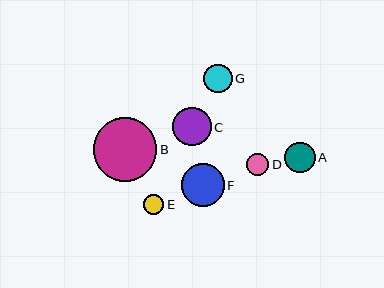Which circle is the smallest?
Circle E is the smallest with a size of approximately 21 pixels.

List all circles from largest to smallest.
From largest to smallest: B, F, C, A, G, D, E.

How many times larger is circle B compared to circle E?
Circle B is approximately 3.1 times the size of circle E.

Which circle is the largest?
Circle B is the largest with a size of approximately 63 pixels.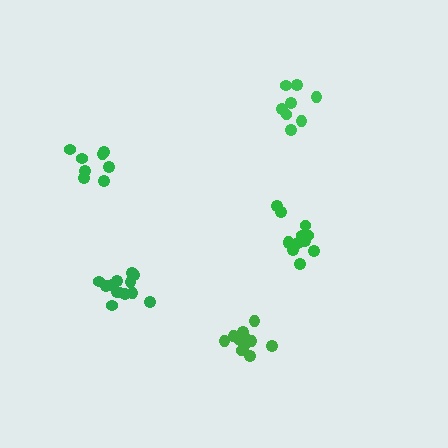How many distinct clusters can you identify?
There are 5 distinct clusters.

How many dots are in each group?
Group 1: 13 dots, Group 2: 8 dots, Group 3: 8 dots, Group 4: 13 dots, Group 5: 12 dots (54 total).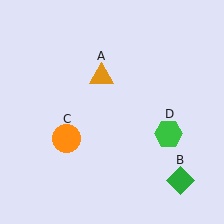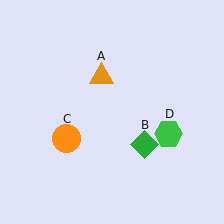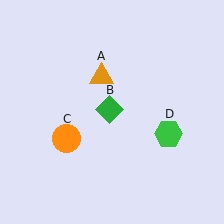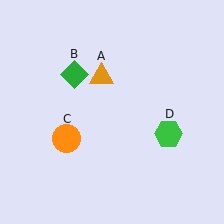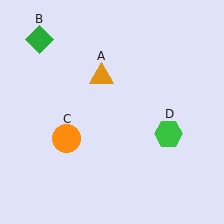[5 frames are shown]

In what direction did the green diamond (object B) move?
The green diamond (object B) moved up and to the left.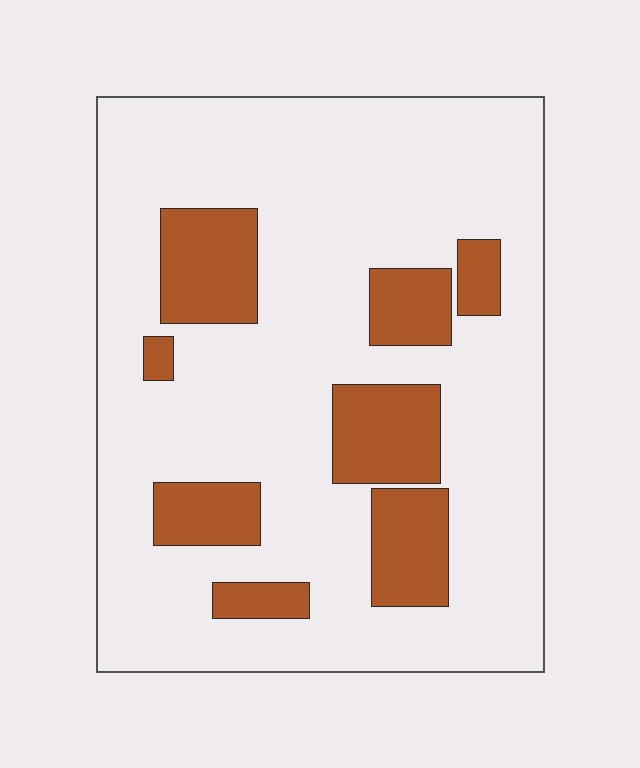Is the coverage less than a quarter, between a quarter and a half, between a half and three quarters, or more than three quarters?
Less than a quarter.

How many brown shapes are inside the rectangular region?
8.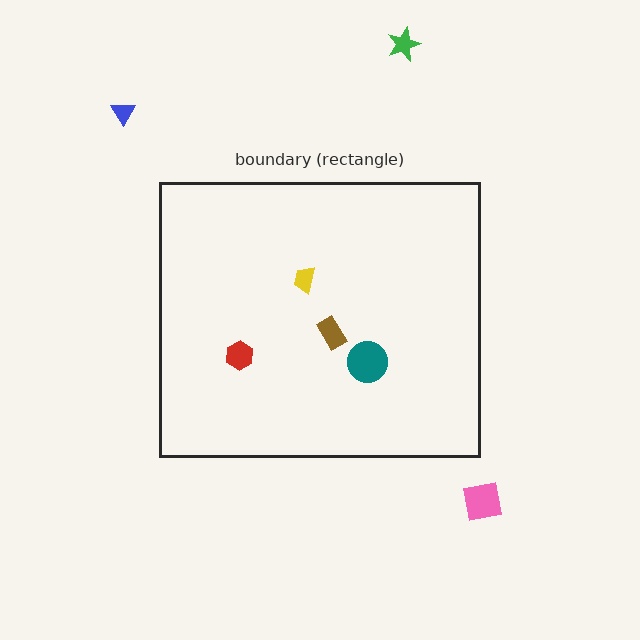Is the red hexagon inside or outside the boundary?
Inside.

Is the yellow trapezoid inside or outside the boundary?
Inside.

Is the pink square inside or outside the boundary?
Outside.